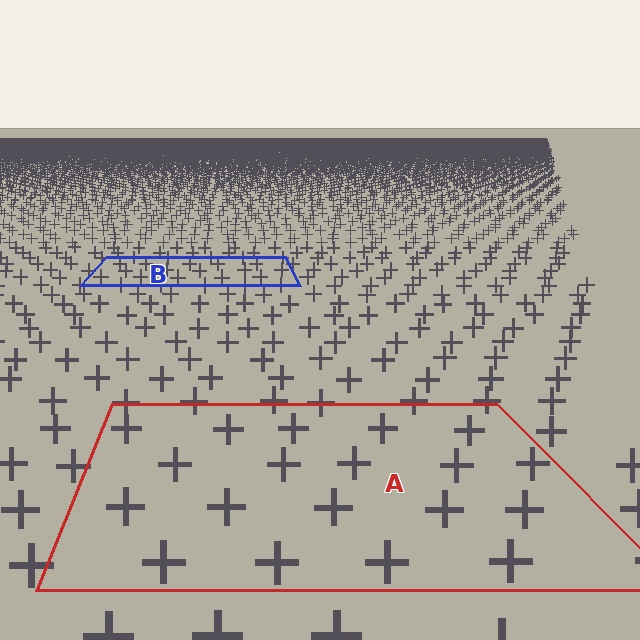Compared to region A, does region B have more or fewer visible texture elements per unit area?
Region B has more texture elements per unit area — they are packed more densely because it is farther away.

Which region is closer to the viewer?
Region A is closer. The texture elements there are larger and more spread out.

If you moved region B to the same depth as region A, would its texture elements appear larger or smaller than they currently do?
They would appear larger. At a closer depth, the same texture elements are projected at a bigger on-screen size.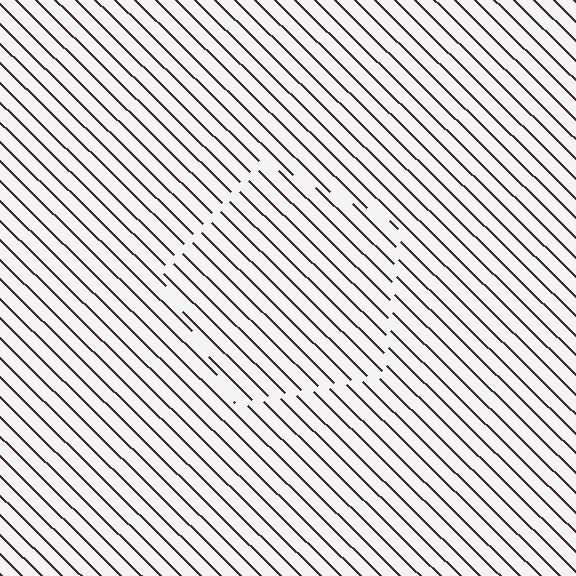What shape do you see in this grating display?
An illusory pentagon. The interior of the shape contains the same grating, shifted by half a period — the contour is defined by the phase discontinuity where line-ends from the inner and outer gratings abut.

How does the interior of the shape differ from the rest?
The interior of the shape contains the same grating, shifted by half a period — the contour is defined by the phase discontinuity where line-ends from the inner and outer gratings abut.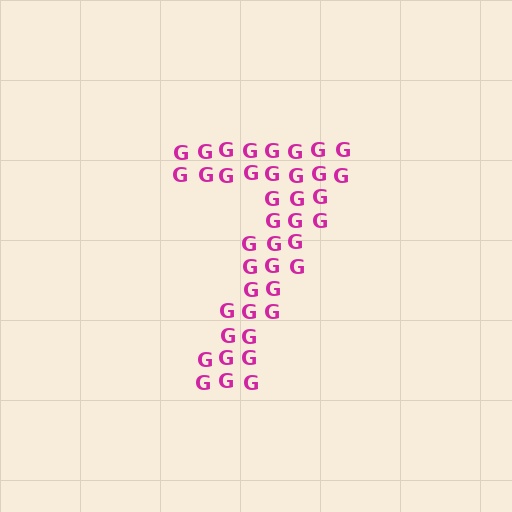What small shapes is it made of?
It is made of small letter G's.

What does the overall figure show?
The overall figure shows the digit 7.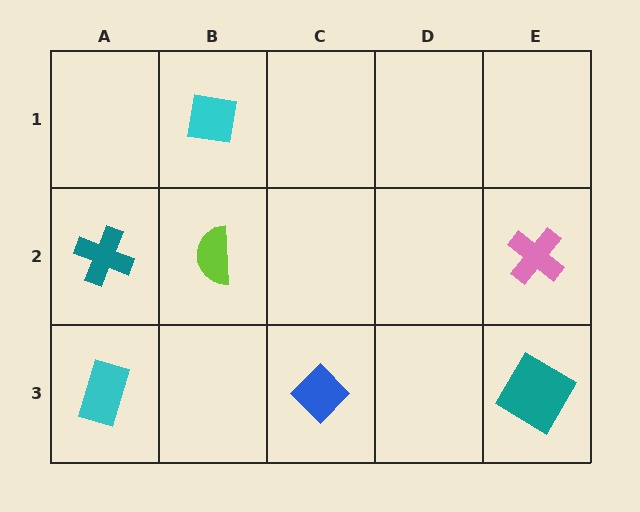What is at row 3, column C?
A blue diamond.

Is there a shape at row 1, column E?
No, that cell is empty.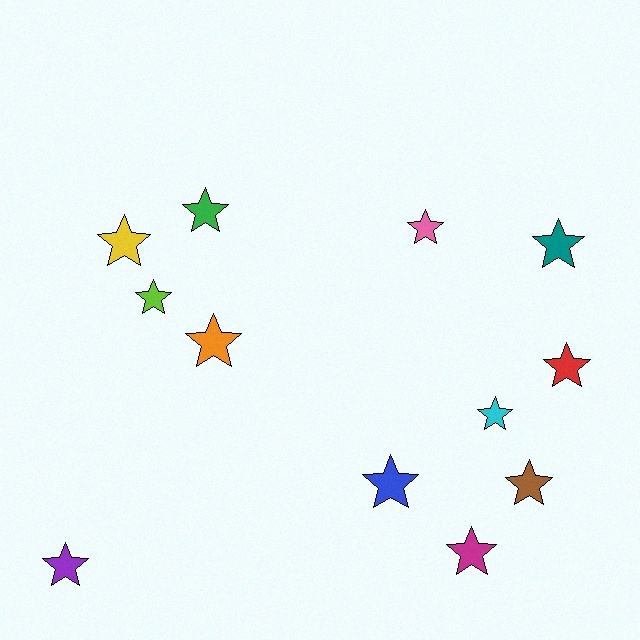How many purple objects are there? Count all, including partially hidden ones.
There is 1 purple object.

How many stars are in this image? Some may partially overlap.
There are 12 stars.